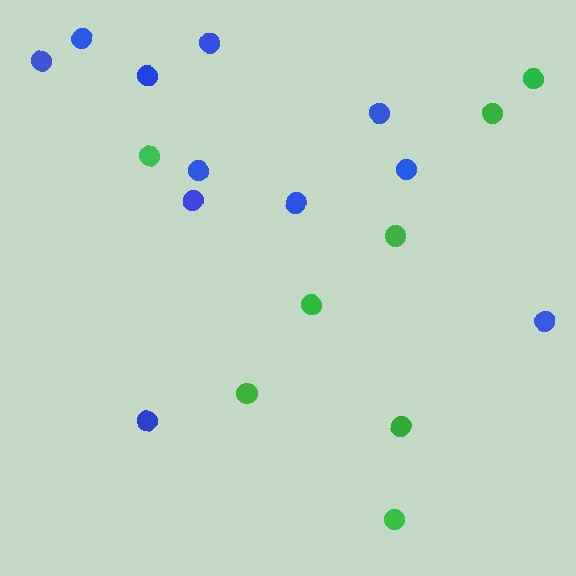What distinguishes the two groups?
There are 2 groups: one group of green circles (8) and one group of blue circles (11).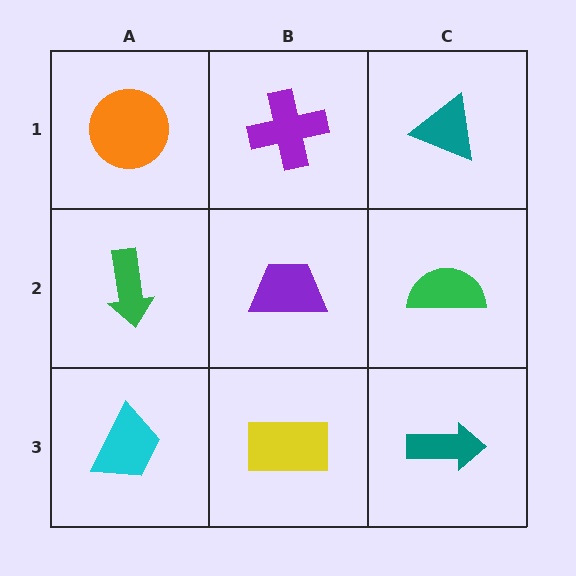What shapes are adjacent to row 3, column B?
A purple trapezoid (row 2, column B), a cyan trapezoid (row 3, column A), a teal arrow (row 3, column C).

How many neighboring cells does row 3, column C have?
2.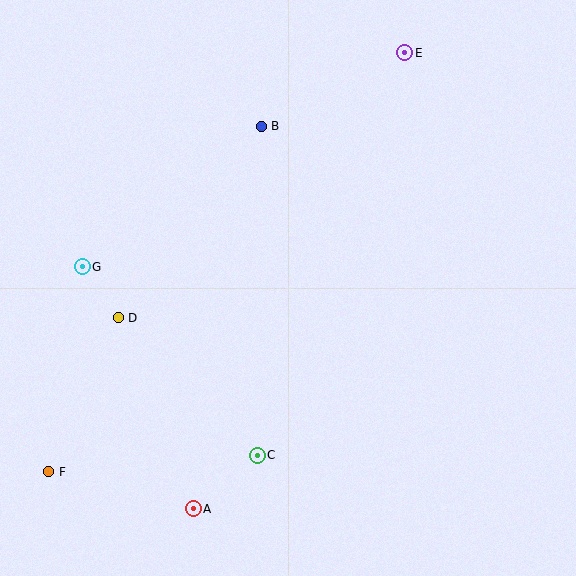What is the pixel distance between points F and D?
The distance between F and D is 169 pixels.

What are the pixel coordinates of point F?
Point F is at (49, 472).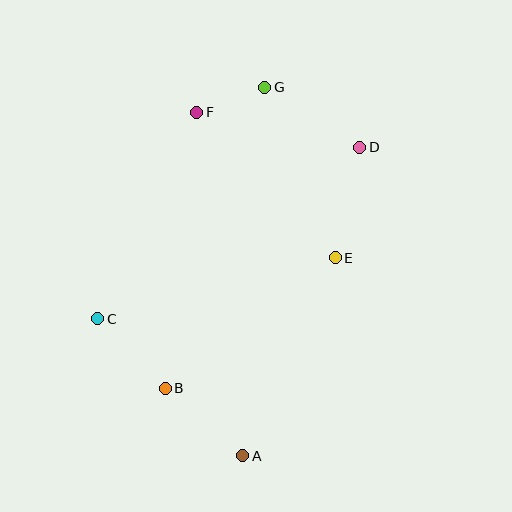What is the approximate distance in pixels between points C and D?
The distance between C and D is approximately 313 pixels.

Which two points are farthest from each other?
Points A and G are farthest from each other.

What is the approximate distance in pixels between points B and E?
The distance between B and E is approximately 215 pixels.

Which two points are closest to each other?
Points F and G are closest to each other.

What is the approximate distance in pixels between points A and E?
The distance between A and E is approximately 219 pixels.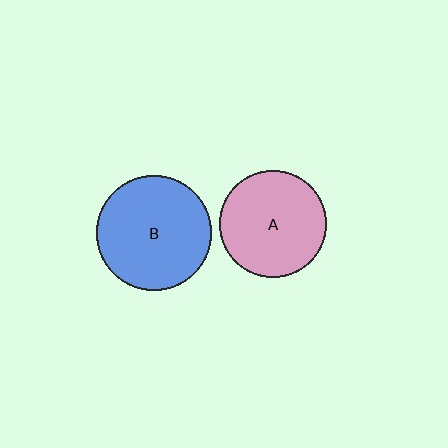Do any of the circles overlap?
No, none of the circles overlap.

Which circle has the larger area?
Circle B (blue).